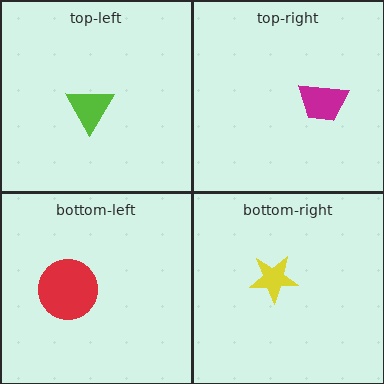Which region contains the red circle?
The bottom-left region.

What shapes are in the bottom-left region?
The red circle.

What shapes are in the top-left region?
The lime triangle.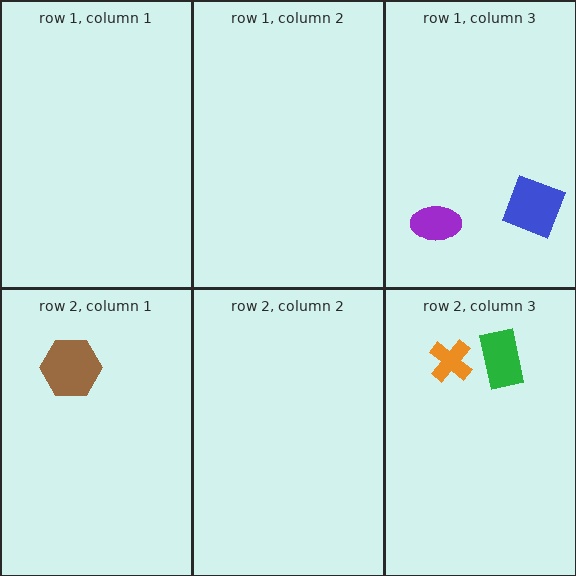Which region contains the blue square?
The row 1, column 3 region.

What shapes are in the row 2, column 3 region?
The green rectangle, the orange cross.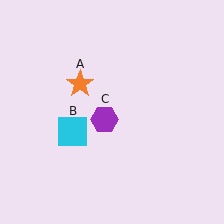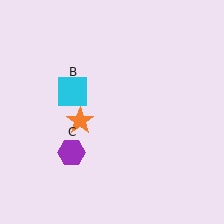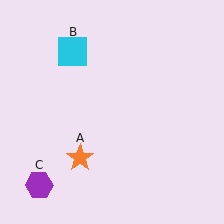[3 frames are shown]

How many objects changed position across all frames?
3 objects changed position: orange star (object A), cyan square (object B), purple hexagon (object C).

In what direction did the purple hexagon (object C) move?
The purple hexagon (object C) moved down and to the left.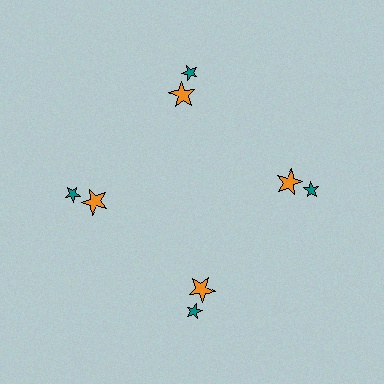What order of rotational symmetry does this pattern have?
This pattern has 4-fold rotational symmetry.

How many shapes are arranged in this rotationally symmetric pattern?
There are 8 shapes, arranged in 4 groups of 2.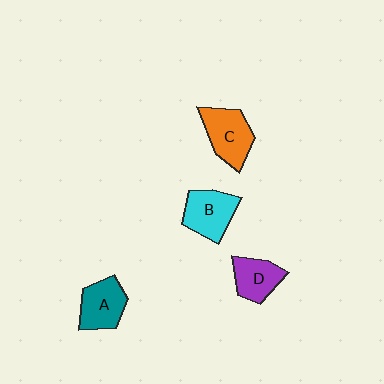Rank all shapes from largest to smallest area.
From largest to smallest: C (orange), B (cyan), A (teal), D (purple).